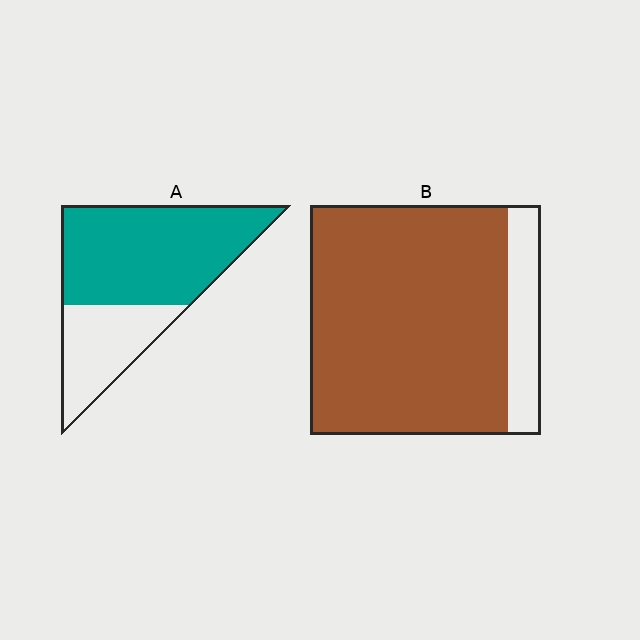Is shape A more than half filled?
Yes.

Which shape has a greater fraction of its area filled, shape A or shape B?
Shape B.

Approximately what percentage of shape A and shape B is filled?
A is approximately 70% and B is approximately 85%.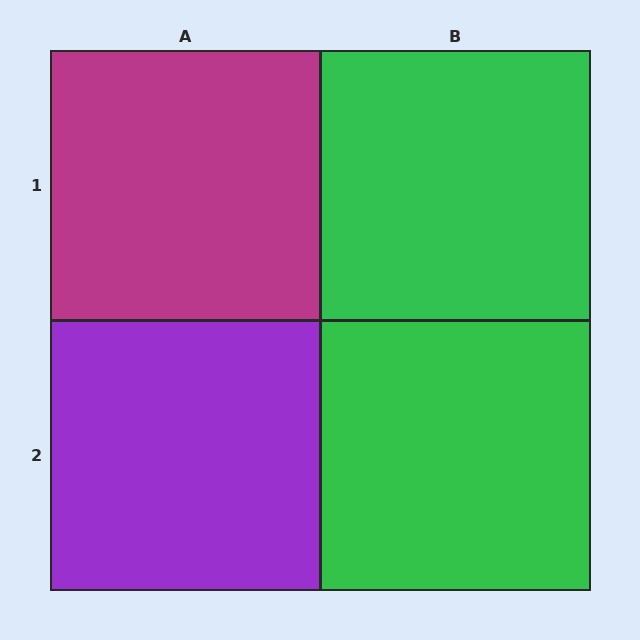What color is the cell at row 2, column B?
Green.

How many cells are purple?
1 cell is purple.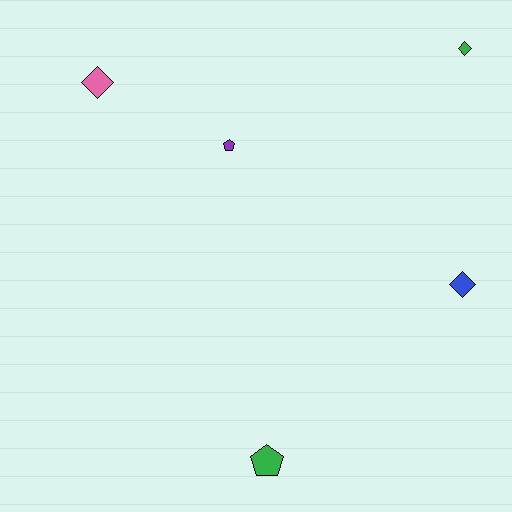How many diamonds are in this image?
There are 3 diamonds.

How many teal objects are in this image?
There are no teal objects.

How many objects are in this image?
There are 5 objects.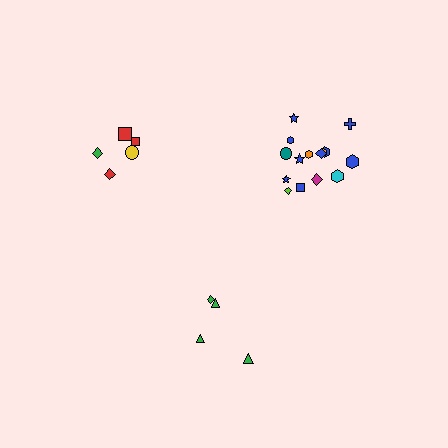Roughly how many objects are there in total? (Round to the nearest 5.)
Roughly 25 objects in total.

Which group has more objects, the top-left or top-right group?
The top-right group.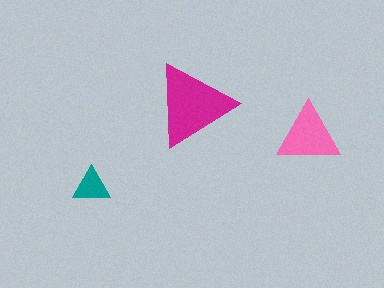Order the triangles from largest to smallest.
the magenta one, the pink one, the teal one.